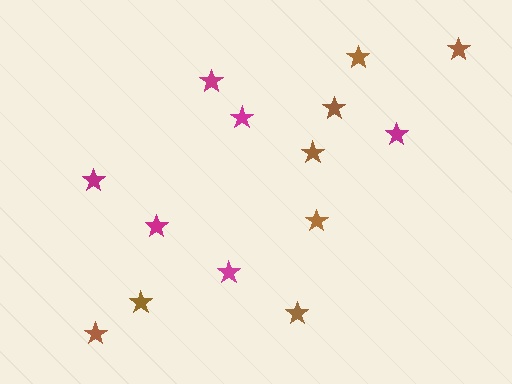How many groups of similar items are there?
There are 2 groups: one group of brown stars (8) and one group of magenta stars (6).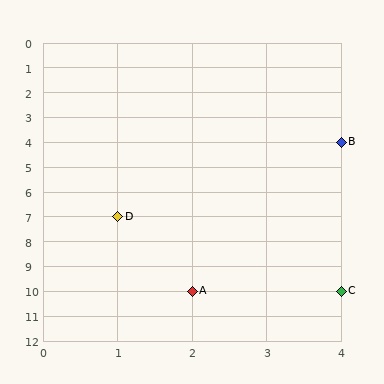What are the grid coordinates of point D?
Point D is at grid coordinates (1, 7).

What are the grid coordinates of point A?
Point A is at grid coordinates (2, 10).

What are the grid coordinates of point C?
Point C is at grid coordinates (4, 10).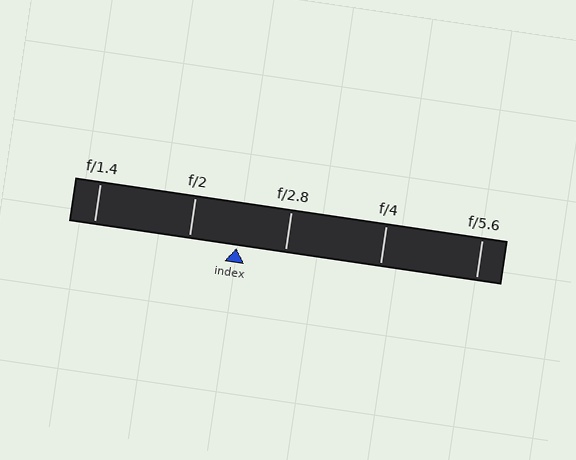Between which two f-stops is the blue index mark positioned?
The index mark is between f/2 and f/2.8.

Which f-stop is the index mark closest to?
The index mark is closest to f/2.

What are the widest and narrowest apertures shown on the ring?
The widest aperture shown is f/1.4 and the narrowest is f/5.6.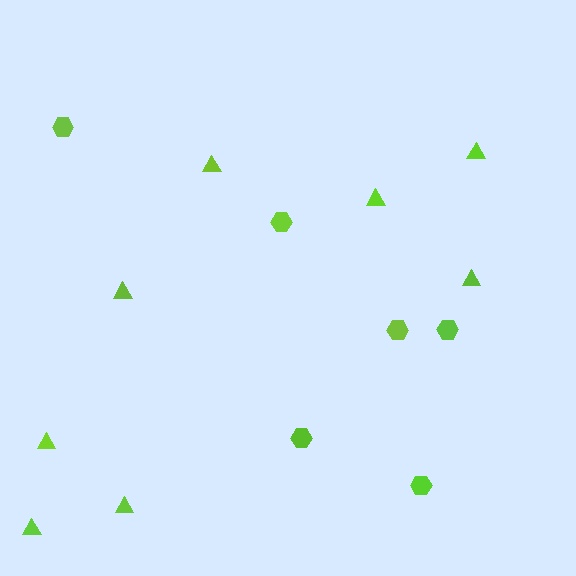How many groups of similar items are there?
There are 2 groups: one group of triangles (8) and one group of hexagons (6).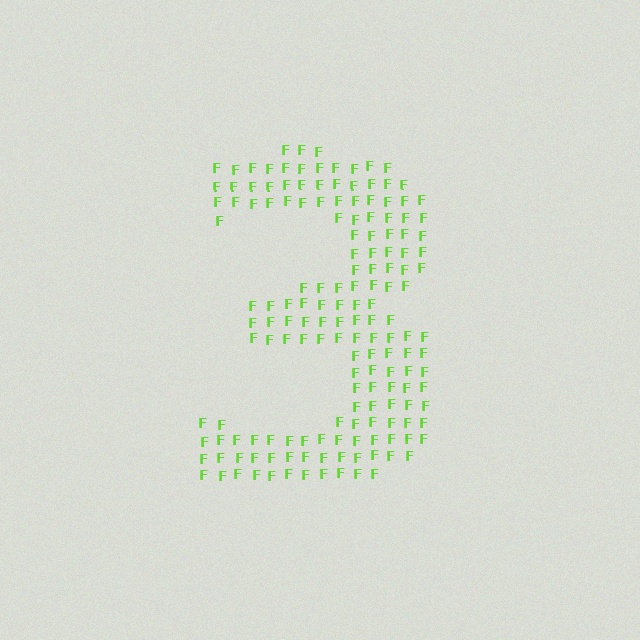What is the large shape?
The large shape is the digit 3.